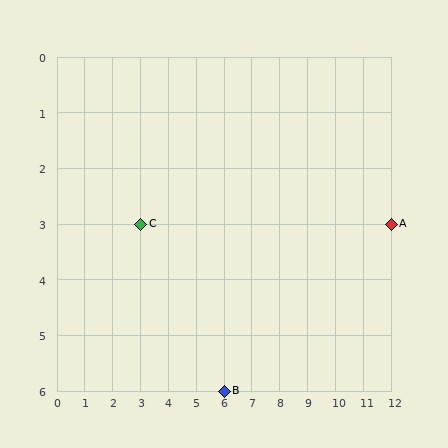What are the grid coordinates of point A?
Point A is at grid coordinates (12, 3).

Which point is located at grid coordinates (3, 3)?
Point C is at (3, 3).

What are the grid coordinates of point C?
Point C is at grid coordinates (3, 3).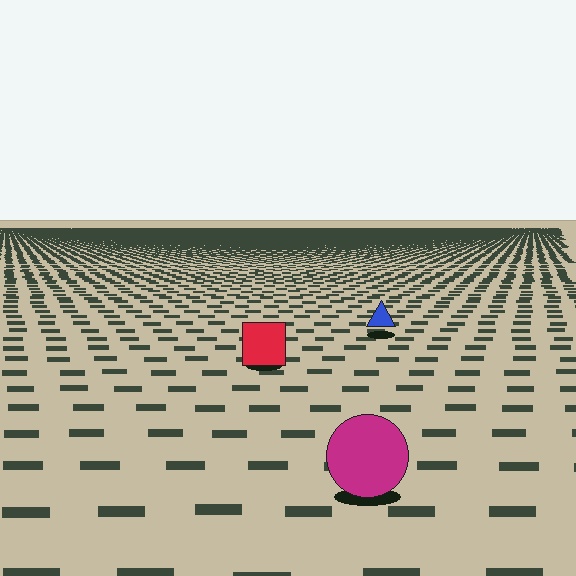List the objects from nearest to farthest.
From nearest to farthest: the magenta circle, the red square, the blue triangle.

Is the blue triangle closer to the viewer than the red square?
No. The red square is closer — you can tell from the texture gradient: the ground texture is coarser near it.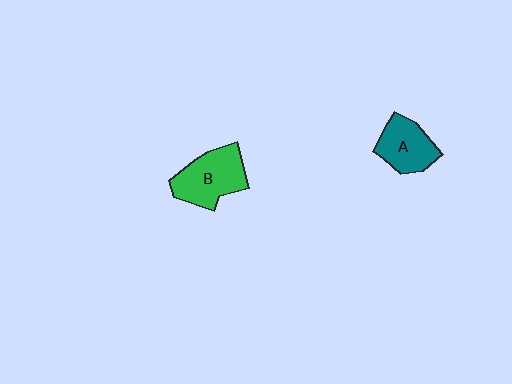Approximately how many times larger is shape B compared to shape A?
Approximately 1.3 times.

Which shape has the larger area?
Shape B (green).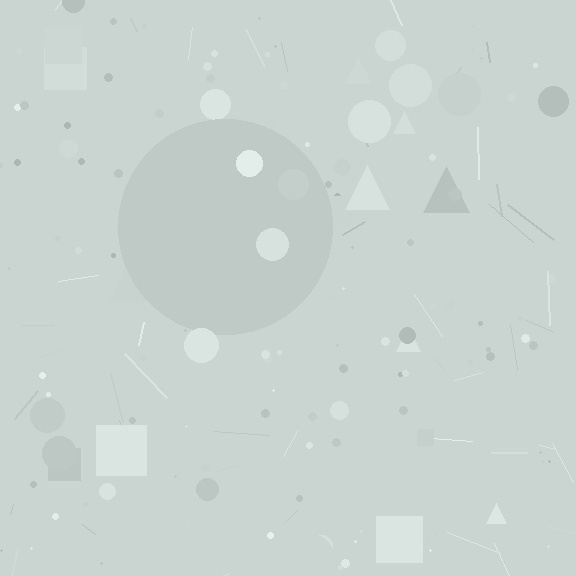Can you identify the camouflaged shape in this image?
The camouflaged shape is a circle.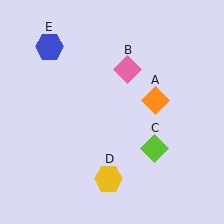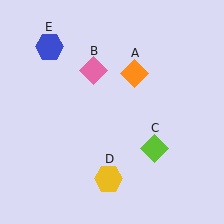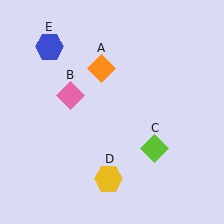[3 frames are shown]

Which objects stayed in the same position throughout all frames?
Lime diamond (object C) and yellow hexagon (object D) and blue hexagon (object E) remained stationary.